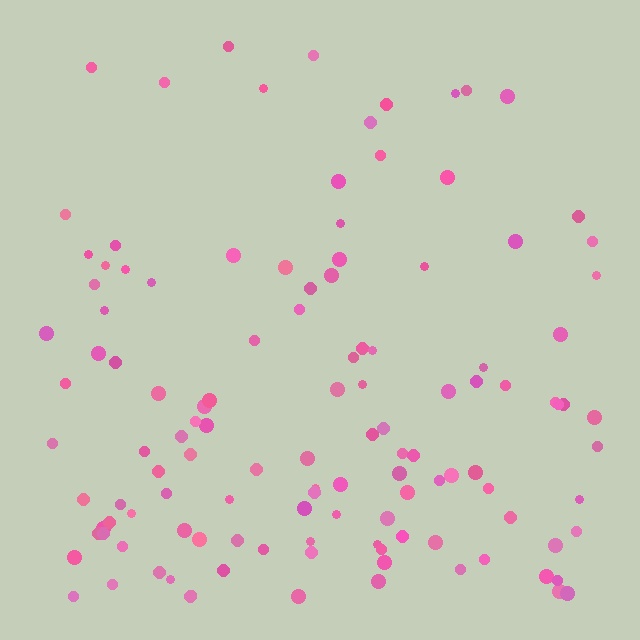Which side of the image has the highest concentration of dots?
The bottom.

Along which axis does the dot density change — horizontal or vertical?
Vertical.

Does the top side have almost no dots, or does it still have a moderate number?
Still a moderate number, just noticeably fewer than the bottom.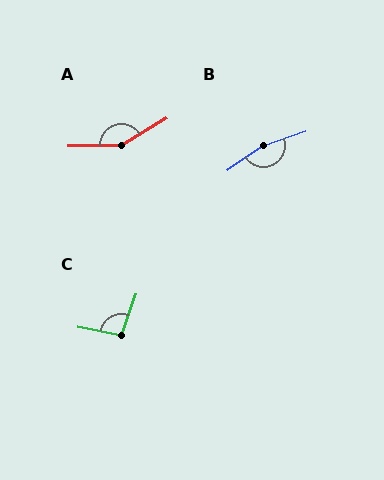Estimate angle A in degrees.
Approximately 150 degrees.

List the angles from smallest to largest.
C (98°), A (150°), B (164°).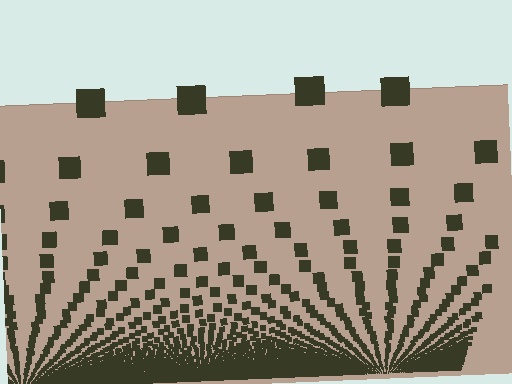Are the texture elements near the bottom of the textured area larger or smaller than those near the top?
Smaller. The gradient is inverted — elements near the bottom are smaller and denser.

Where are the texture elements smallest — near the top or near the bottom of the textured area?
Near the bottom.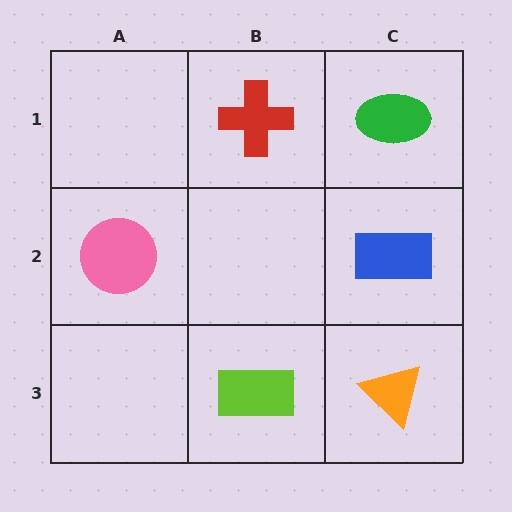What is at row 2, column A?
A pink circle.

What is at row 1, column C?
A green ellipse.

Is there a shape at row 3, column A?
No, that cell is empty.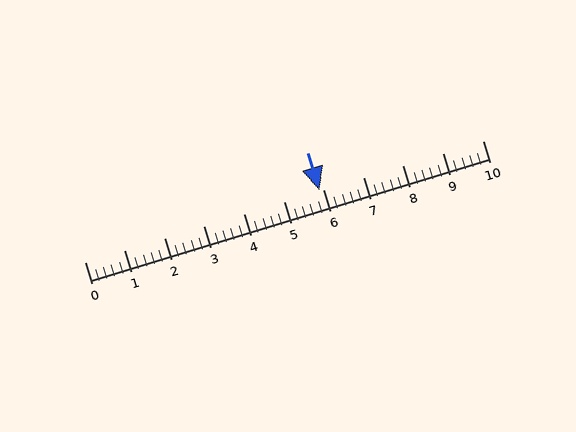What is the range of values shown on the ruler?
The ruler shows values from 0 to 10.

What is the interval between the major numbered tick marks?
The major tick marks are spaced 1 units apart.